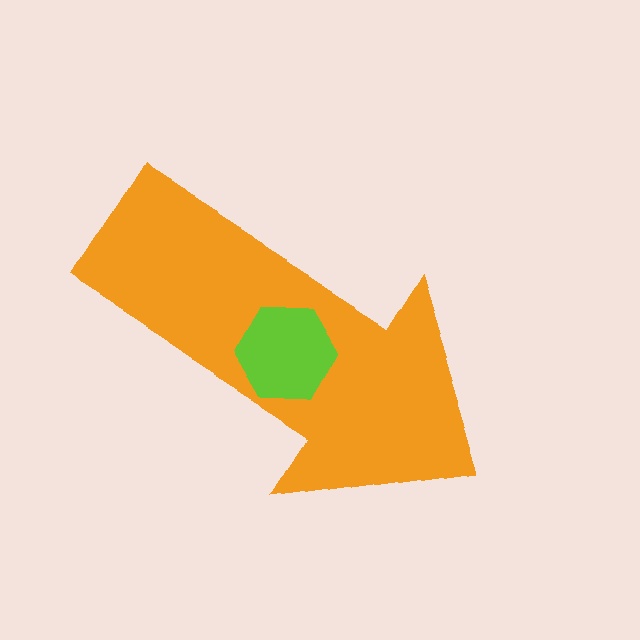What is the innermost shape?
The lime hexagon.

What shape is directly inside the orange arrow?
The lime hexagon.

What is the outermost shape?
The orange arrow.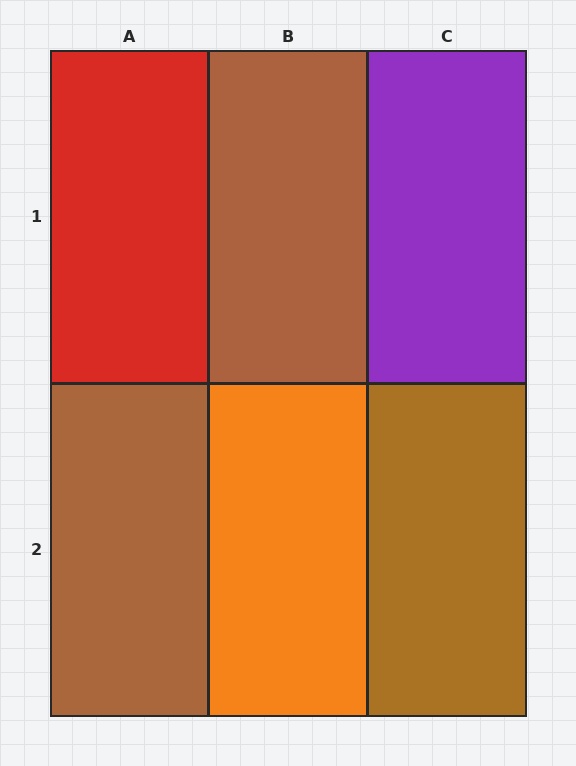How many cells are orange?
1 cell is orange.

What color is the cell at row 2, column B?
Orange.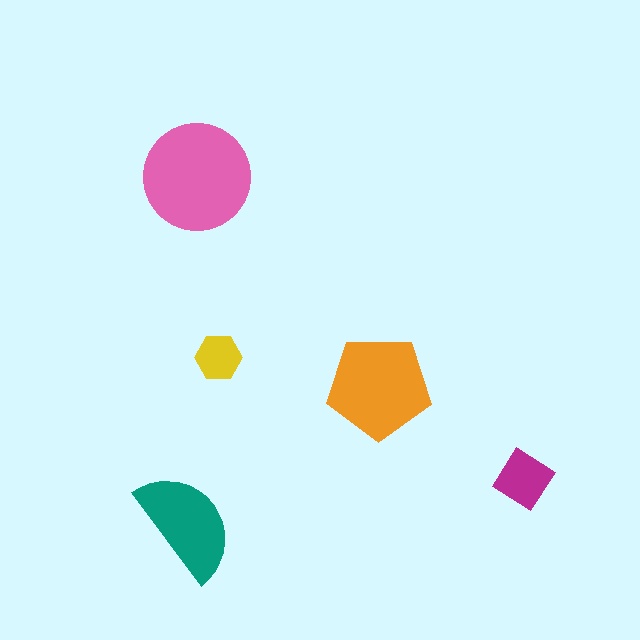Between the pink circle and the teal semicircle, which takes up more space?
The pink circle.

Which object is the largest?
The pink circle.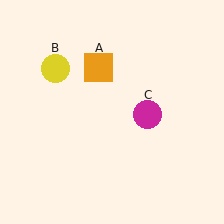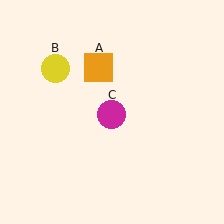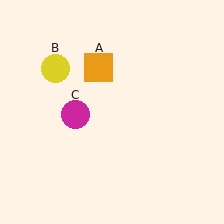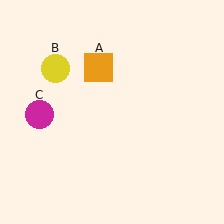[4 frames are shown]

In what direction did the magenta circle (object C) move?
The magenta circle (object C) moved left.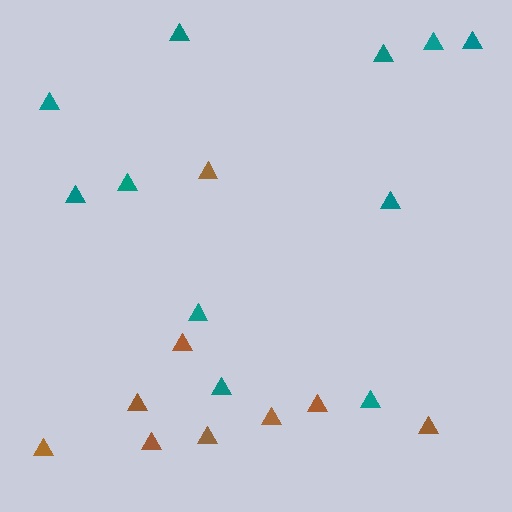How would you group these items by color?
There are 2 groups: one group of brown triangles (9) and one group of teal triangles (11).